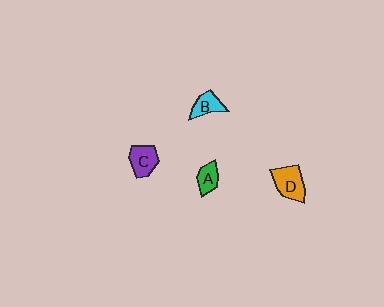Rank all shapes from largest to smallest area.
From largest to smallest: D (orange), C (purple), B (cyan), A (green).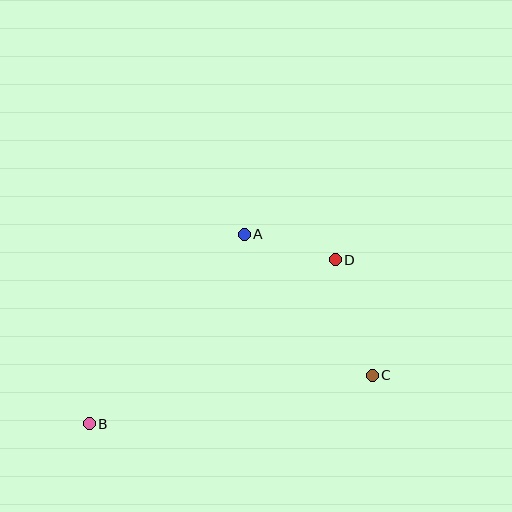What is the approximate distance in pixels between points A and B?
The distance between A and B is approximately 245 pixels.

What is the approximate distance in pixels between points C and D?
The distance between C and D is approximately 122 pixels.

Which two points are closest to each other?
Points A and D are closest to each other.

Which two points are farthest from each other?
Points B and D are farthest from each other.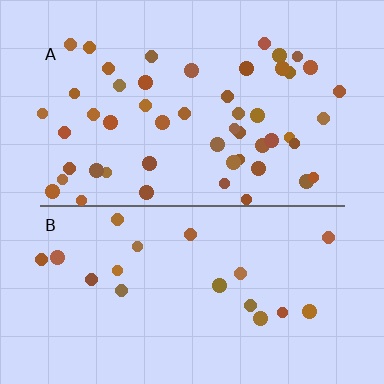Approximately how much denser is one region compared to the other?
Approximately 2.7× — region A over region B.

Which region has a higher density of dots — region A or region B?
A (the top).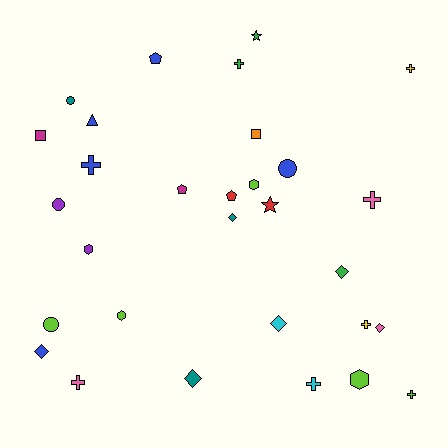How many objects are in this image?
There are 30 objects.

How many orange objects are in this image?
There is 1 orange object.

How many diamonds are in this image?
There are 6 diamonds.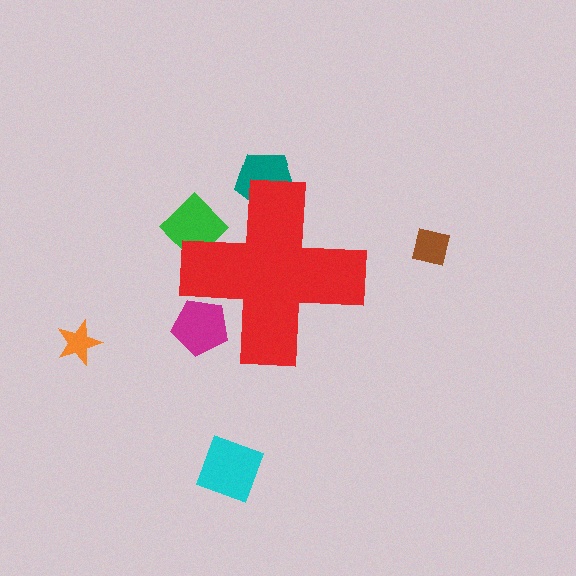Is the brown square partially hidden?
No, the brown square is fully visible.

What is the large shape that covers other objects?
A red cross.